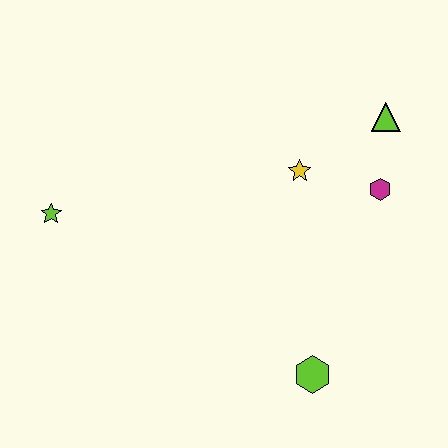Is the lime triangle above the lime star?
Yes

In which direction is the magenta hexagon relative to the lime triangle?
The magenta hexagon is below the lime triangle.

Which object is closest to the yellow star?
The magenta hexagon is closest to the yellow star.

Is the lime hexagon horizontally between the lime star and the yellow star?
No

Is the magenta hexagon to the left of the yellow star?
No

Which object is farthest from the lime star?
The lime triangle is farthest from the lime star.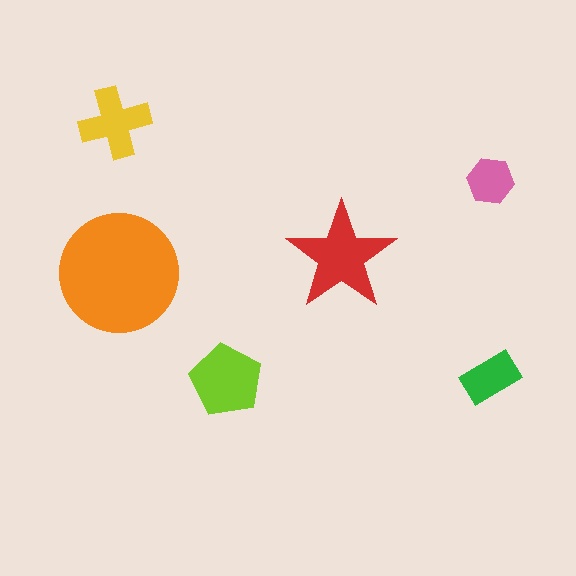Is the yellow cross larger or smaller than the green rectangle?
Larger.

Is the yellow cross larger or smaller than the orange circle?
Smaller.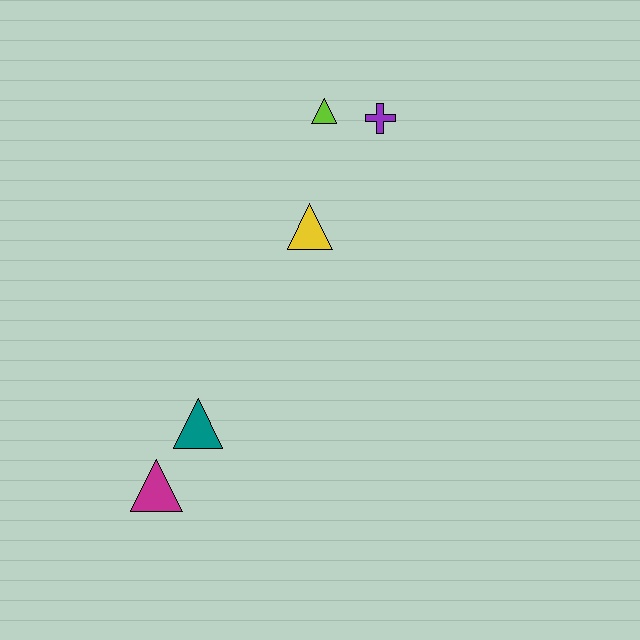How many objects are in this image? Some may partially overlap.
There are 5 objects.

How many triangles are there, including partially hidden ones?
There are 4 triangles.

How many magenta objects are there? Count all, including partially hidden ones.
There is 1 magenta object.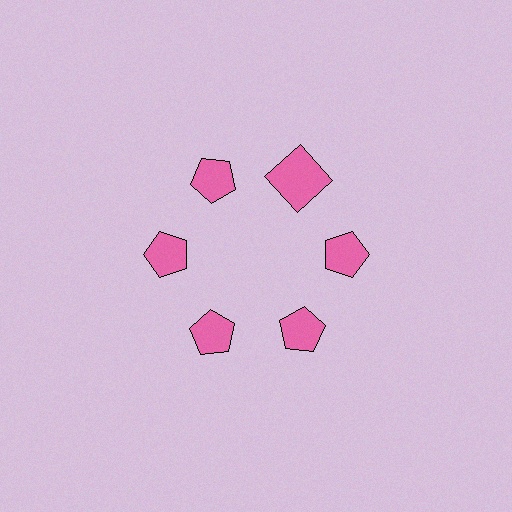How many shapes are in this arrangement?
There are 6 shapes arranged in a ring pattern.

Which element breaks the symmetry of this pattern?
The pink square at roughly the 1 o'clock position breaks the symmetry. All other shapes are pink pentagons.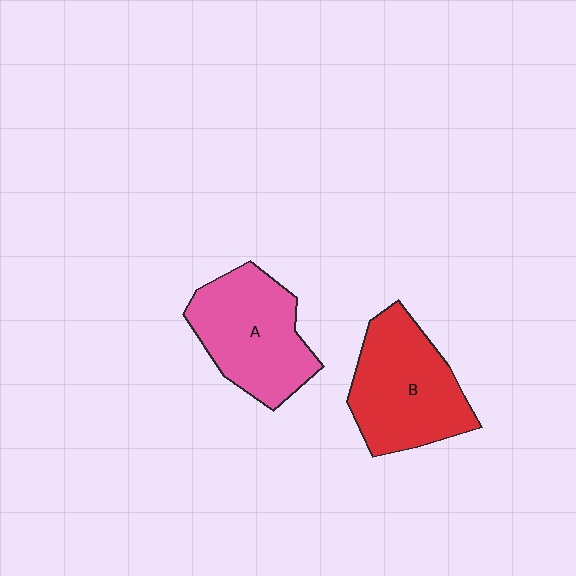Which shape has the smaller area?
Shape A (pink).